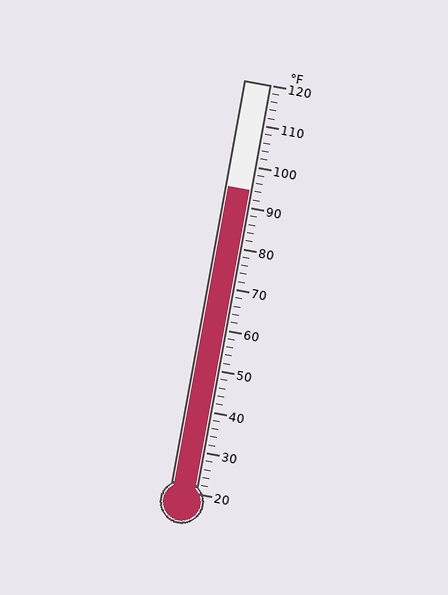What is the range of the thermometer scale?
The thermometer scale ranges from 20°F to 120°F.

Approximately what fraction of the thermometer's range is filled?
The thermometer is filled to approximately 75% of its range.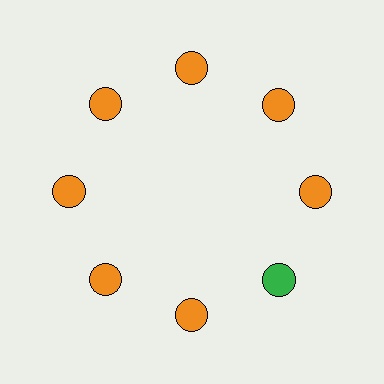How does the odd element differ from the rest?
It has a different color: green instead of orange.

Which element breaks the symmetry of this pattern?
The green circle at roughly the 4 o'clock position breaks the symmetry. All other shapes are orange circles.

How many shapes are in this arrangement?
There are 8 shapes arranged in a ring pattern.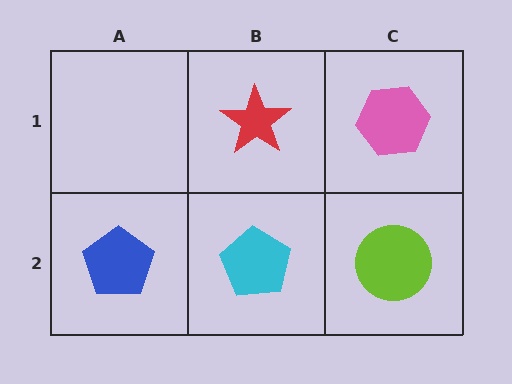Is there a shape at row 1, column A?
No, that cell is empty.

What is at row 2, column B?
A cyan pentagon.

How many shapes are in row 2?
3 shapes.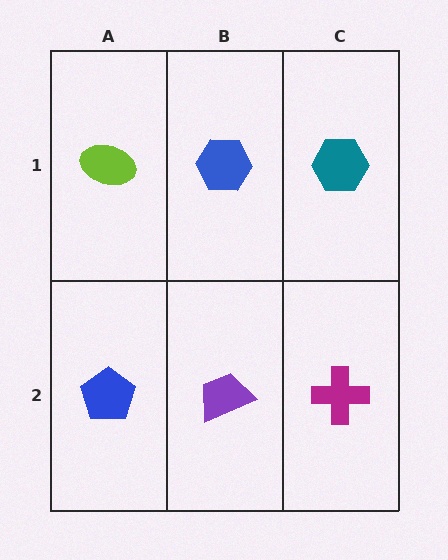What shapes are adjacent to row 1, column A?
A blue pentagon (row 2, column A), a blue hexagon (row 1, column B).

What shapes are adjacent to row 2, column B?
A blue hexagon (row 1, column B), a blue pentagon (row 2, column A), a magenta cross (row 2, column C).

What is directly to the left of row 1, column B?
A lime ellipse.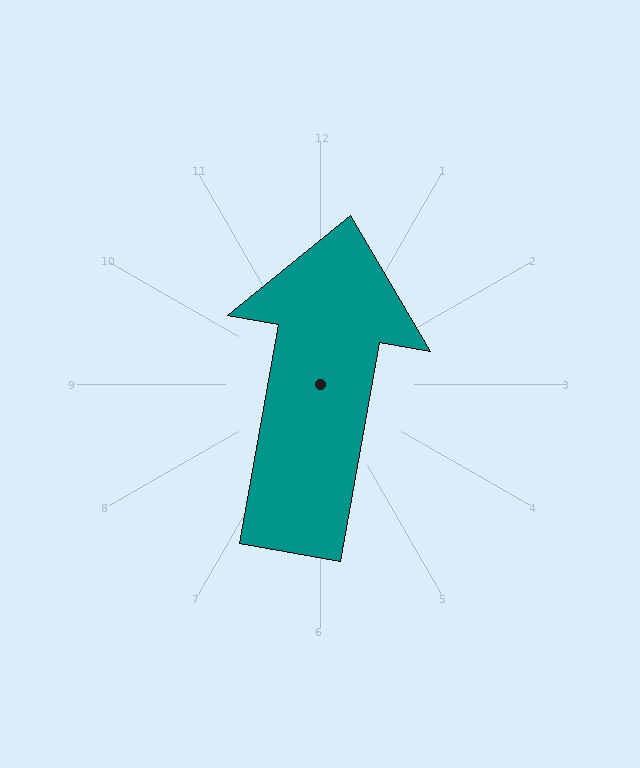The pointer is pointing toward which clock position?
Roughly 12 o'clock.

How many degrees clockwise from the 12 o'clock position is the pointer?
Approximately 10 degrees.